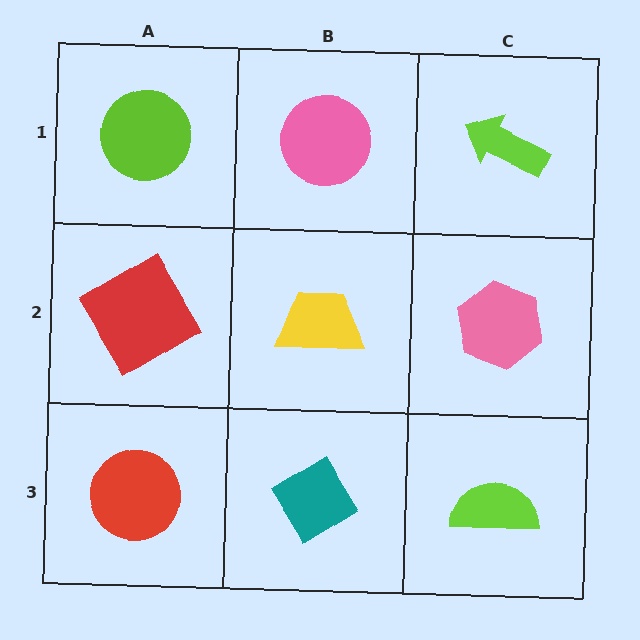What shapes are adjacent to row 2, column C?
A lime arrow (row 1, column C), a lime semicircle (row 3, column C), a yellow trapezoid (row 2, column B).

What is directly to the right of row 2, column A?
A yellow trapezoid.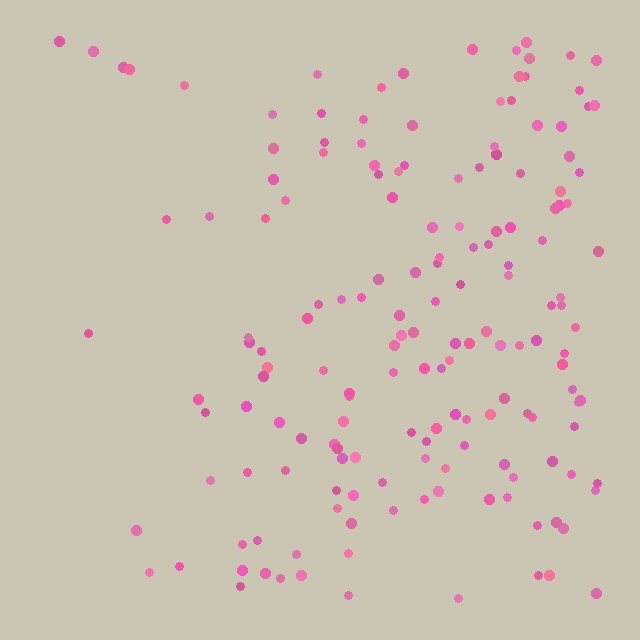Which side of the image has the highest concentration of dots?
The right.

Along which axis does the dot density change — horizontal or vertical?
Horizontal.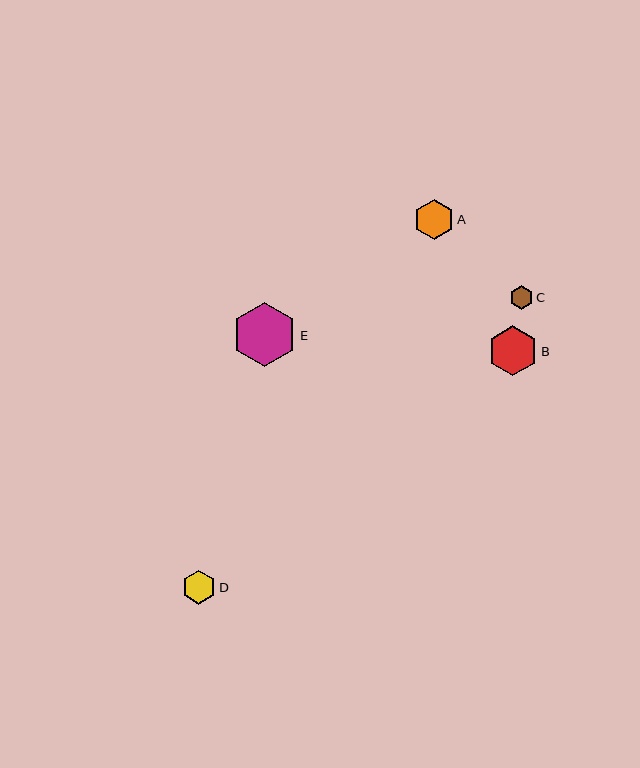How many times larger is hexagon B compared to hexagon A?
Hexagon B is approximately 1.2 times the size of hexagon A.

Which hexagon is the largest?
Hexagon E is the largest with a size of approximately 64 pixels.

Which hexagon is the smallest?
Hexagon C is the smallest with a size of approximately 23 pixels.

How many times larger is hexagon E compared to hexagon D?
Hexagon E is approximately 1.9 times the size of hexagon D.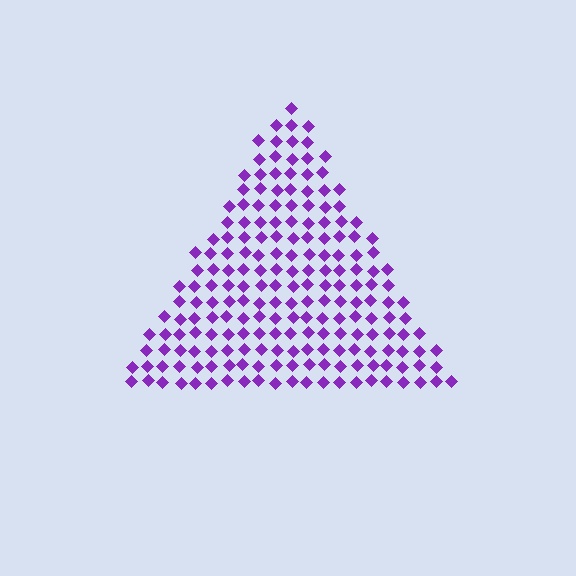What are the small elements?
The small elements are diamonds.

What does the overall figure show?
The overall figure shows a triangle.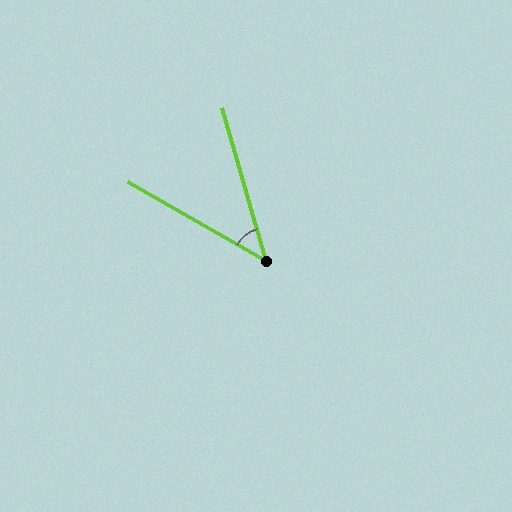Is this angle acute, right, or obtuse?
It is acute.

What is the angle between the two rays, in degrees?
Approximately 44 degrees.